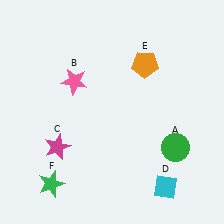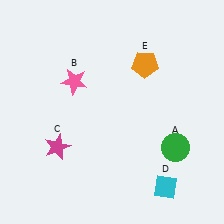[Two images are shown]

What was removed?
The green star (F) was removed in Image 2.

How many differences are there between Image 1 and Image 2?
There is 1 difference between the two images.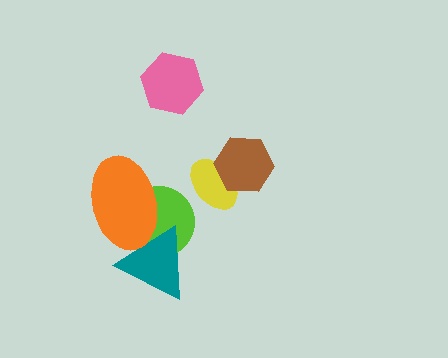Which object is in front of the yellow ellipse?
The brown hexagon is in front of the yellow ellipse.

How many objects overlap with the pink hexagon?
0 objects overlap with the pink hexagon.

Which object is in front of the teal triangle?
The orange ellipse is in front of the teal triangle.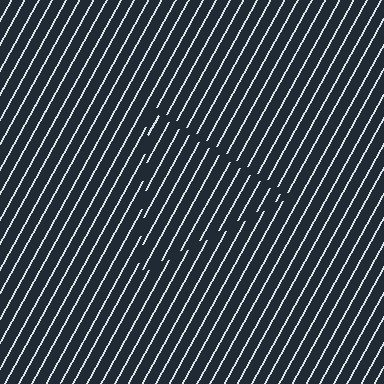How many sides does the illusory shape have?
3 sides — the line-ends trace a triangle.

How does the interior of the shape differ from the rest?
The interior of the shape contains the same grating, shifted by half a period — the contour is defined by the phase discontinuity where line-ends from the inner and outer gratings abut.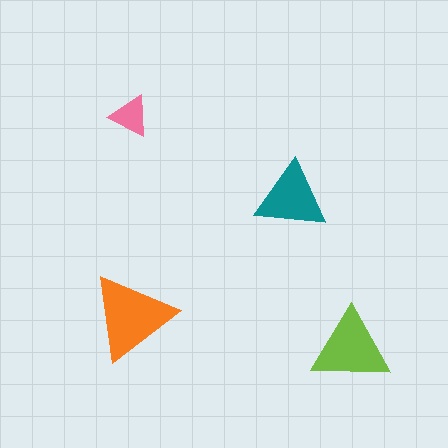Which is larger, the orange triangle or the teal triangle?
The orange one.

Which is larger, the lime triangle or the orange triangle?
The orange one.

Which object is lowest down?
The lime triangle is bottommost.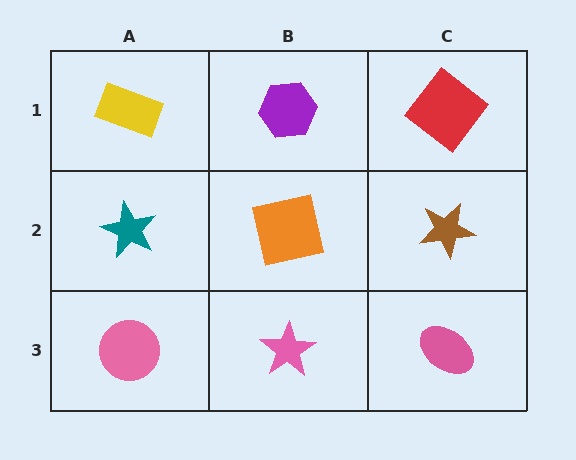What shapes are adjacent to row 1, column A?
A teal star (row 2, column A), a purple hexagon (row 1, column B).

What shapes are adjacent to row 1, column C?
A brown star (row 2, column C), a purple hexagon (row 1, column B).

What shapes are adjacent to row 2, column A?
A yellow rectangle (row 1, column A), a pink circle (row 3, column A), an orange square (row 2, column B).